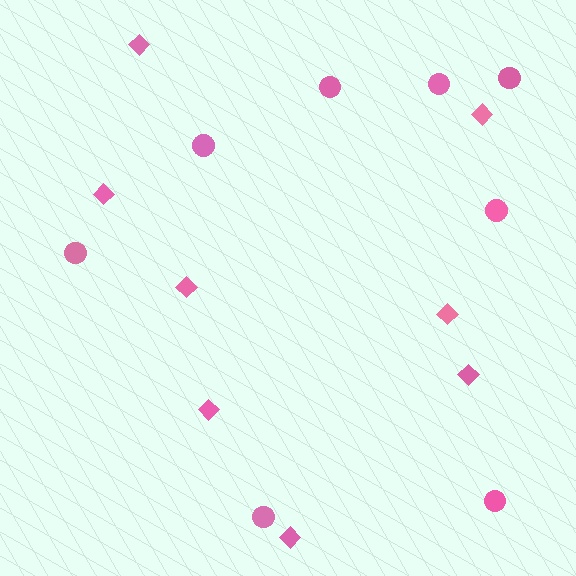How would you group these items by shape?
There are 2 groups: one group of diamonds (8) and one group of circles (8).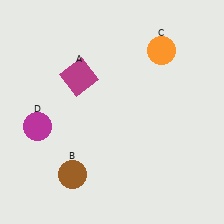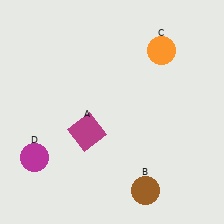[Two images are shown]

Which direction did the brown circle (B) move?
The brown circle (B) moved right.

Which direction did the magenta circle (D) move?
The magenta circle (D) moved down.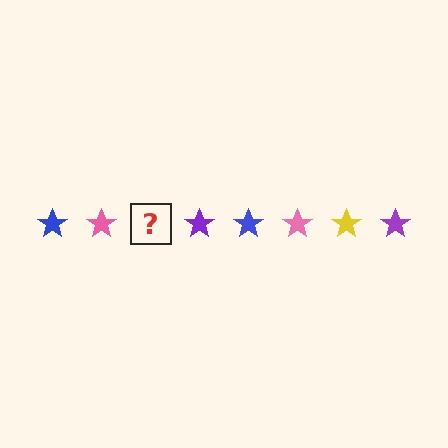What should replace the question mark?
The question mark should be replaced with a yellow star.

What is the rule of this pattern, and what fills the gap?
The rule is that the pattern cycles through blue, pink, yellow, purple stars. The gap should be filled with a yellow star.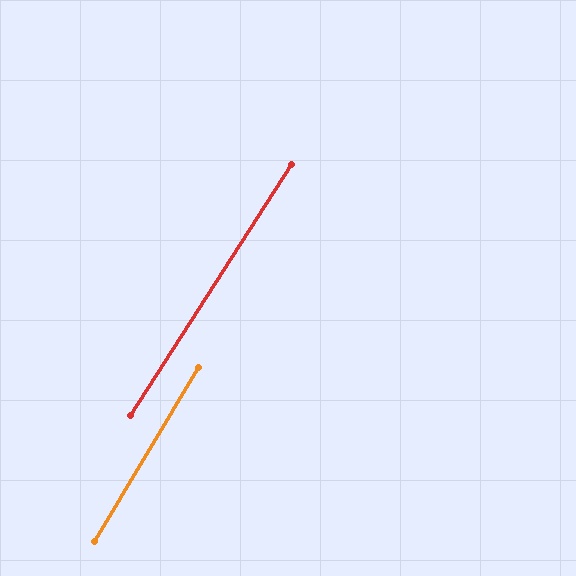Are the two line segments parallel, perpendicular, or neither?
Parallel — their directions differ by only 1.8°.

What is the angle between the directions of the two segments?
Approximately 2 degrees.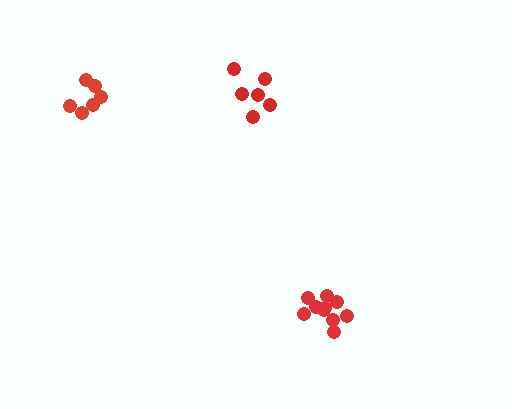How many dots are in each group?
Group 1: 6 dots, Group 2: 10 dots, Group 3: 6 dots (22 total).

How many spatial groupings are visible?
There are 3 spatial groupings.